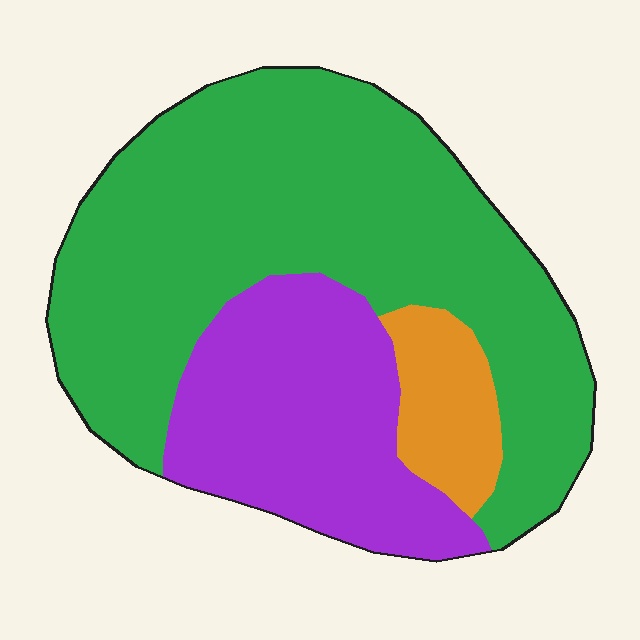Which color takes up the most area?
Green, at roughly 65%.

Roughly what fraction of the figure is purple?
Purple takes up about one quarter (1/4) of the figure.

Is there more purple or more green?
Green.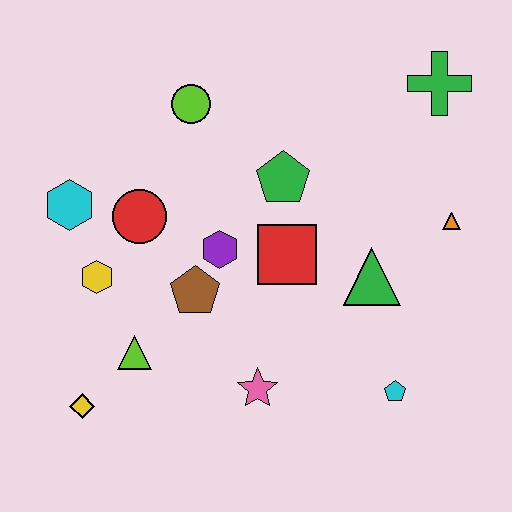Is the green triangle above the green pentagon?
No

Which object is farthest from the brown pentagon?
The green cross is farthest from the brown pentagon.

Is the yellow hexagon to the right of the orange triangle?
No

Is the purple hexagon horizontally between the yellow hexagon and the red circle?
No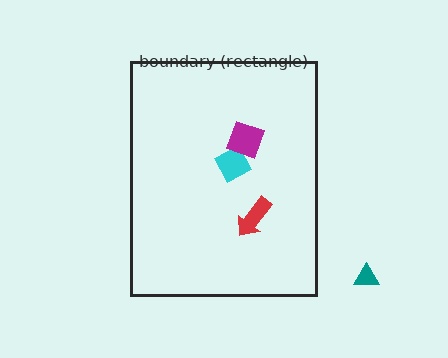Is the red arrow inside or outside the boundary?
Inside.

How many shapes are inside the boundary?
3 inside, 1 outside.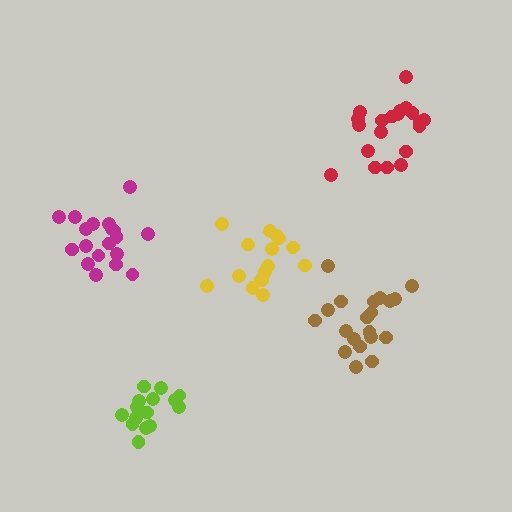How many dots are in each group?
Group 1: 19 dots, Group 2: 20 dots, Group 3: 15 dots, Group 4: 16 dots, Group 5: 20 dots (90 total).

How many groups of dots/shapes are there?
There are 5 groups.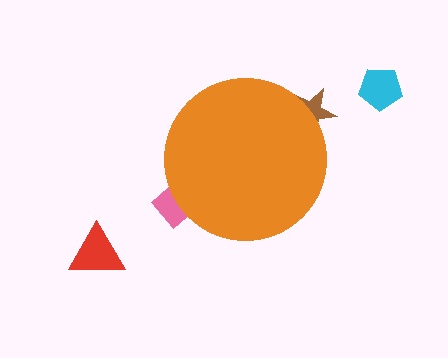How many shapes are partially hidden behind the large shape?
2 shapes are partially hidden.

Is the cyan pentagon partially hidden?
No, the cyan pentagon is fully visible.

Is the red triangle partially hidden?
No, the red triangle is fully visible.